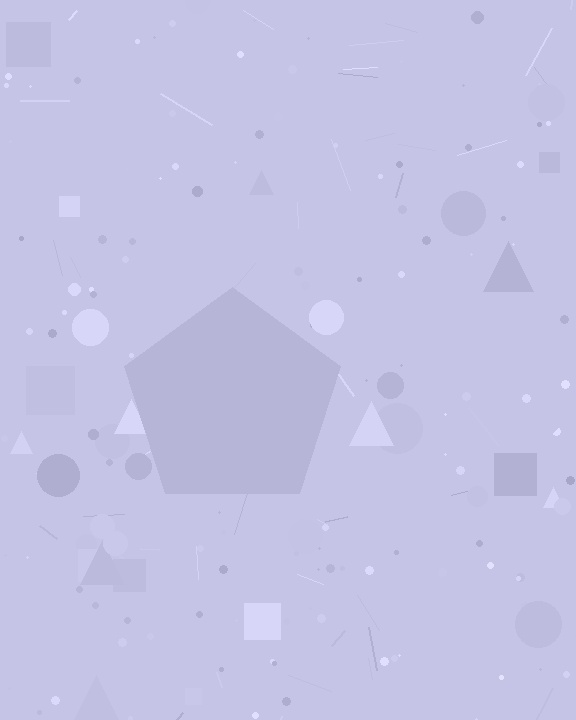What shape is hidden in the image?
A pentagon is hidden in the image.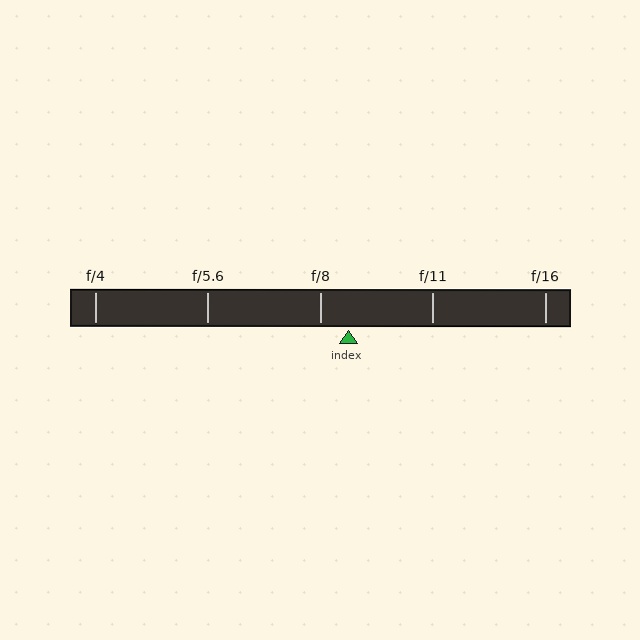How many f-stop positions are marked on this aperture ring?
There are 5 f-stop positions marked.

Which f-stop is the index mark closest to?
The index mark is closest to f/8.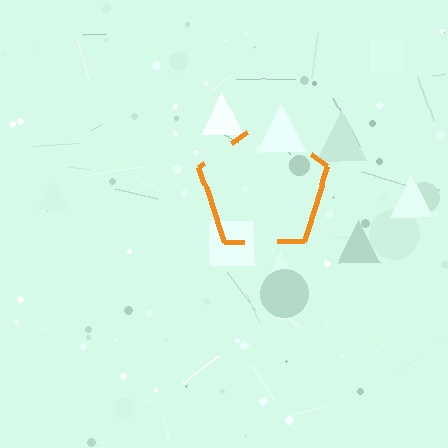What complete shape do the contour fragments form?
The contour fragments form a pentagon.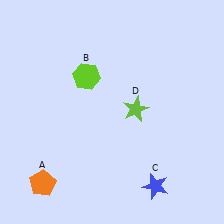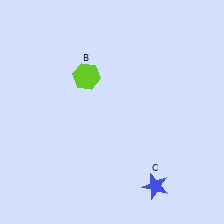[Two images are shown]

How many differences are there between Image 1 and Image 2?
There are 2 differences between the two images.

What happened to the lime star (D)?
The lime star (D) was removed in Image 2. It was in the top-right area of Image 1.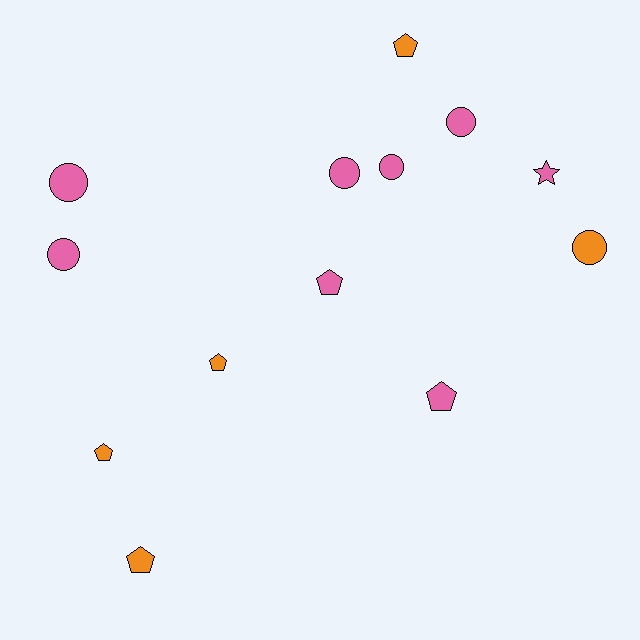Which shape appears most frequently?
Circle, with 6 objects.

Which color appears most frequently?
Pink, with 8 objects.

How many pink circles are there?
There are 5 pink circles.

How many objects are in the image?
There are 13 objects.